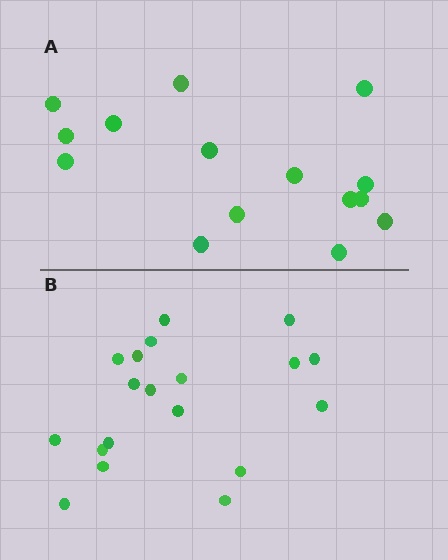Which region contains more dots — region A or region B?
Region B (the bottom region) has more dots.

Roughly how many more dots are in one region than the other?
Region B has about 4 more dots than region A.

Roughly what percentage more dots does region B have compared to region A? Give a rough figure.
About 25% more.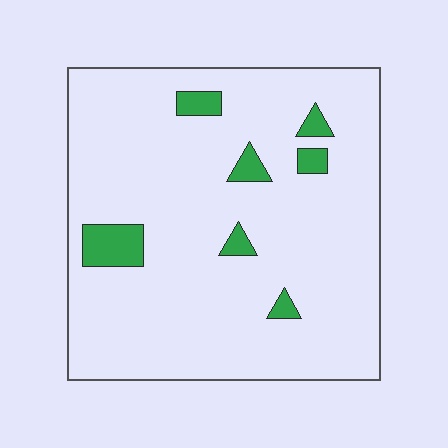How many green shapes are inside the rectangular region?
7.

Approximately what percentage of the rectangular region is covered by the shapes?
Approximately 10%.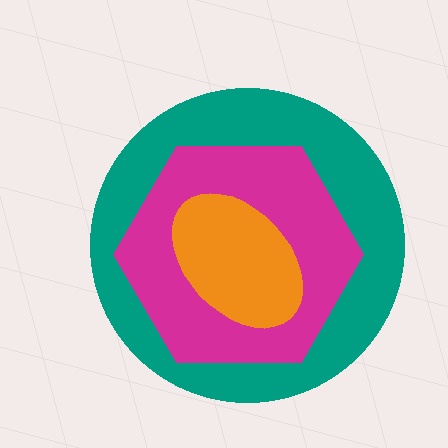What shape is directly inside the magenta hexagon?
The orange ellipse.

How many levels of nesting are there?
3.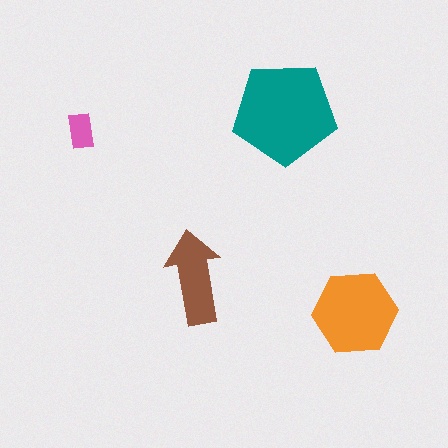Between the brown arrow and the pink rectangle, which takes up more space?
The brown arrow.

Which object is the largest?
The teal pentagon.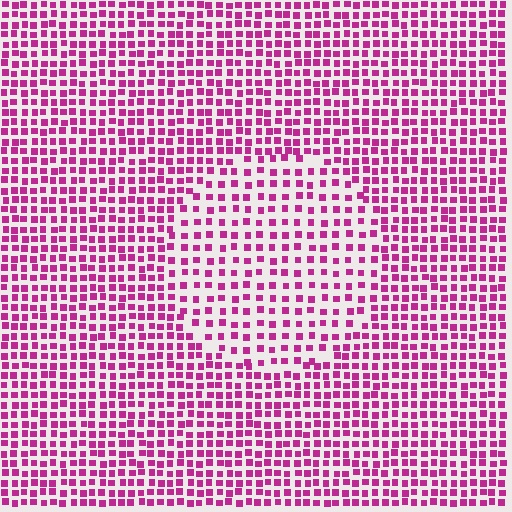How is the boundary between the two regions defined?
The boundary is defined by a change in element density (approximately 1.7x ratio). All elements are the same color, size, and shape.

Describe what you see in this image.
The image contains small magenta elements arranged at two different densities. A circle-shaped region is visible where the elements are less densely packed than the surrounding area.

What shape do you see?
I see a circle.